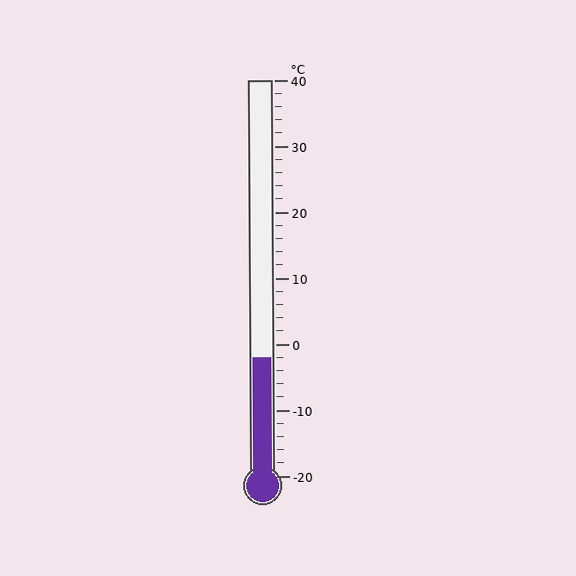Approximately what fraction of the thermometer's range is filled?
The thermometer is filled to approximately 30% of its range.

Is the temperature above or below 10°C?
The temperature is below 10°C.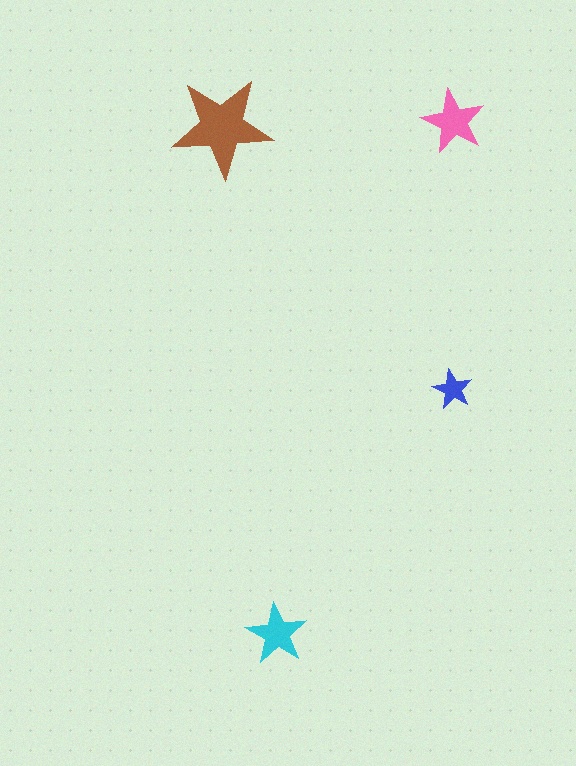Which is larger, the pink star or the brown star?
The brown one.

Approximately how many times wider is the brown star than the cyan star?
About 1.5 times wider.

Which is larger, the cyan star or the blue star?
The cyan one.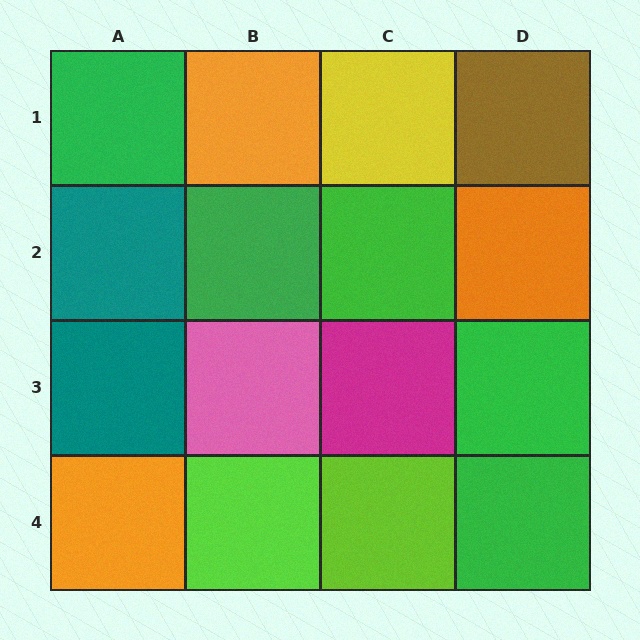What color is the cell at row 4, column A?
Orange.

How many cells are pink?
1 cell is pink.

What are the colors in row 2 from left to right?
Teal, green, green, orange.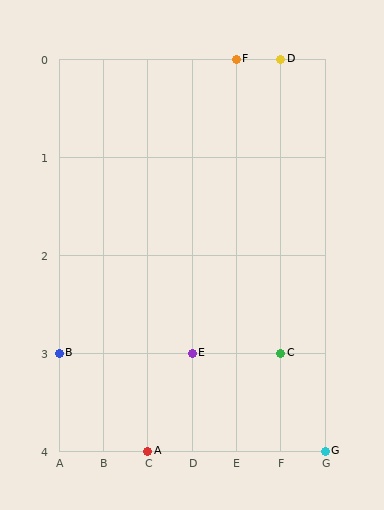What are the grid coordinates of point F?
Point F is at grid coordinates (E, 0).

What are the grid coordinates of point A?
Point A is at grid coordinates (C, 4).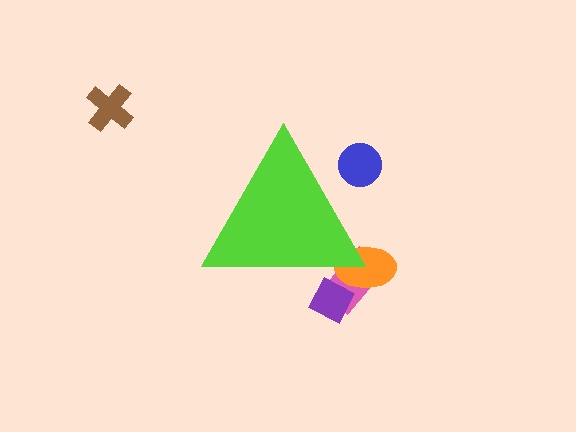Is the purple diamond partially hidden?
Yes, the purple diamond is partially hidden behind the lime triangle.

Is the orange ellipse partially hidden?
Yes, the orange ellipse is partially hidden behind the lime triangle.